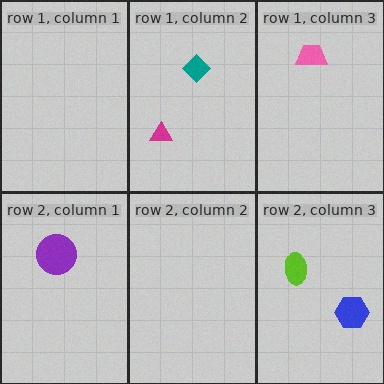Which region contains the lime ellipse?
The row 2, column 3 region.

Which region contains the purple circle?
The row 2, column 1 region.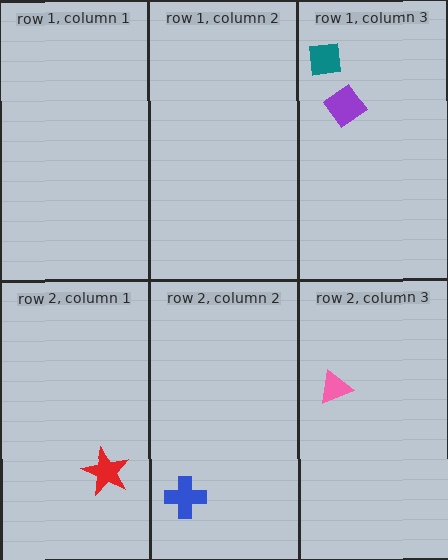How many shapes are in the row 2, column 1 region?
1.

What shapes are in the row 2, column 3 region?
The pink triangle.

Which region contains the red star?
The row 2, column 1 region.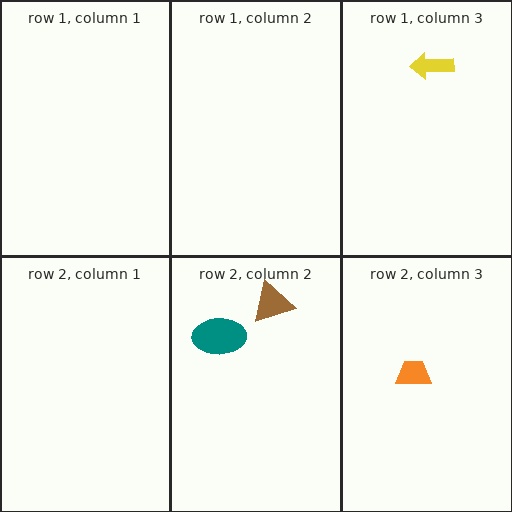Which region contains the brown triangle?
The row 2, column 2 region.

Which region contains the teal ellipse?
The row 2, column 2 region.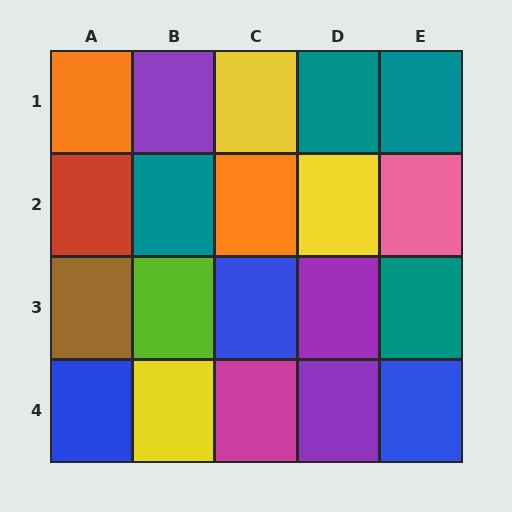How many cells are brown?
1 cell is brown.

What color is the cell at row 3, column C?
Blue.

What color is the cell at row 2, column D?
Yellow.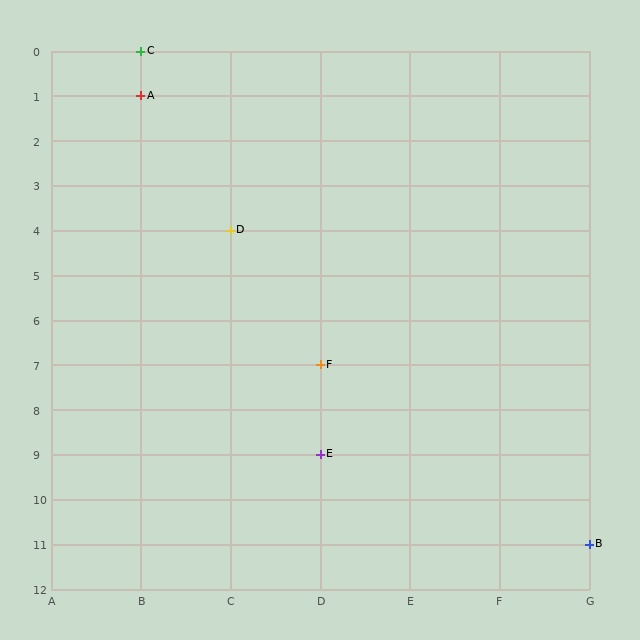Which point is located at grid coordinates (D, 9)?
Point E is at (D, 9).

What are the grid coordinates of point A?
Point A is at grid coordinates (B, 1).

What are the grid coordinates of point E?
Point E is at grid coordinates (D, 9).